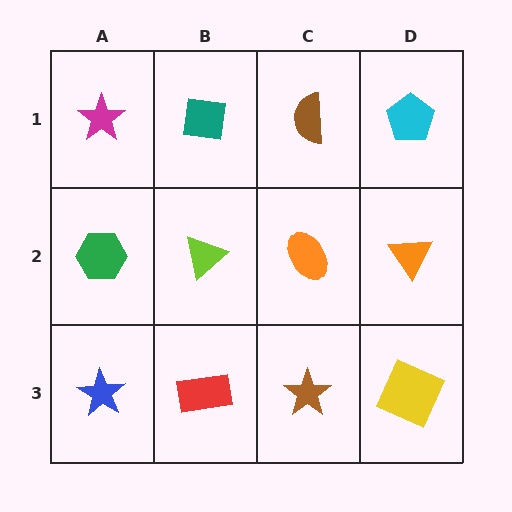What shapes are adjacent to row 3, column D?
An orange triangle (row 2, column D), a brown star (row 3, column C).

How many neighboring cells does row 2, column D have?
3.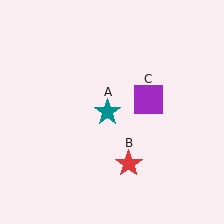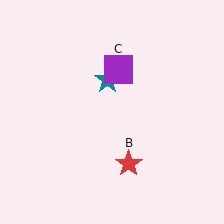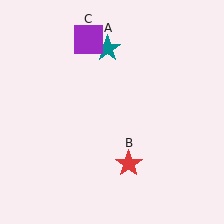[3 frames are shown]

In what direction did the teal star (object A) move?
The teal star (object A) moved up.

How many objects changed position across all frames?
2 objects changed position: teal star (object A), purple square (object C).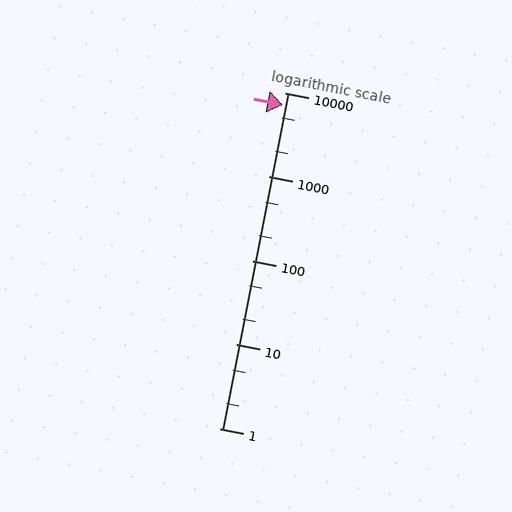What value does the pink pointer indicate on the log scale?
The pointer indicates approximately 7200.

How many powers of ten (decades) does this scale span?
The scale spans 4 decades, from 1 to 10000.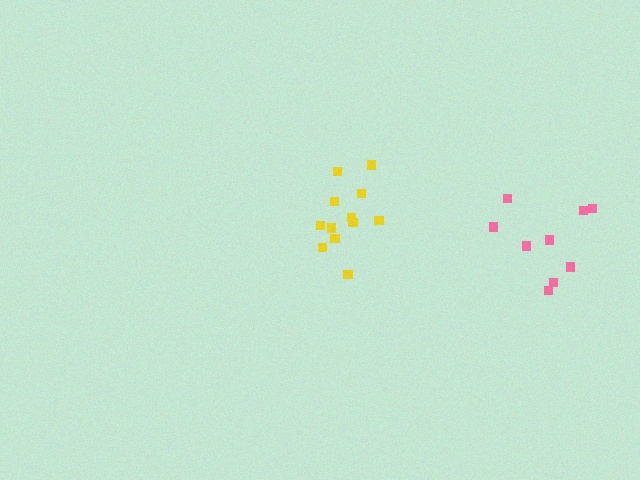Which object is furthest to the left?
The yellow cluster is leftmost.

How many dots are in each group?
Group 1: 12 dots, Group 2: 9 dots (21 total).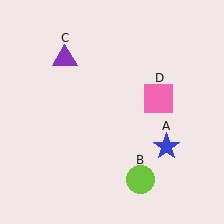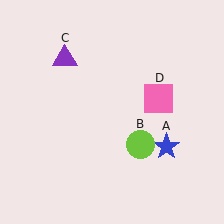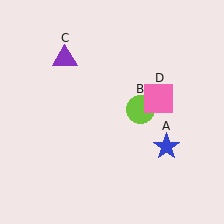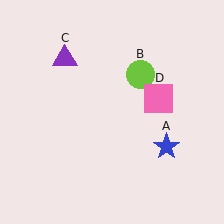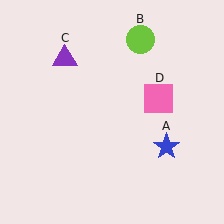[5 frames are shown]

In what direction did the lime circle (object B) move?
The lime circle (object B) moved up.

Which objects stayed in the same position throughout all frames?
Blue star (object A) and purple triangle (object C) and pink square (object D) remained stationary.